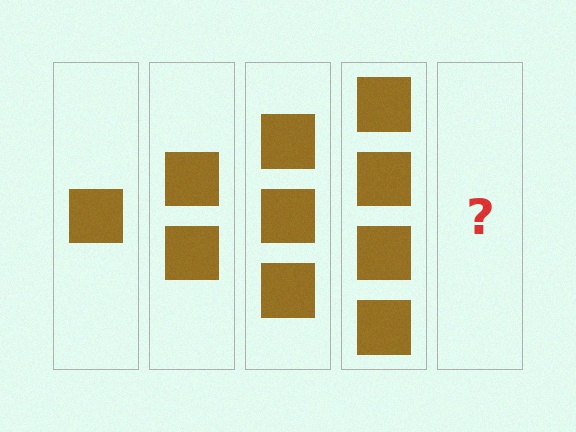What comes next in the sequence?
The next element should be 5 squares.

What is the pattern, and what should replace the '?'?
The pattern is that each step adds one more square. The '?' should be 5 squares.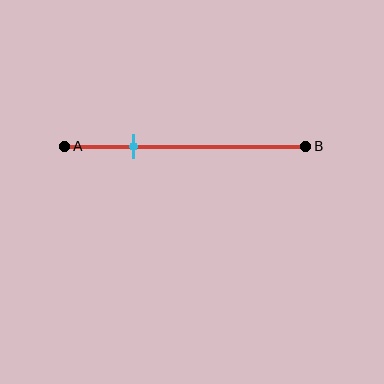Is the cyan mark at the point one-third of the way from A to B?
No, the mark is at about 30% from A, not at the 33% one-third point.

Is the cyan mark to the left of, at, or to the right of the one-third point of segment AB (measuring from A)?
The cyan mark is to the left of the one-third point of segment AB.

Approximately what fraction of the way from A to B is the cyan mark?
The cyan mark is approximately 30% of the way from A to B.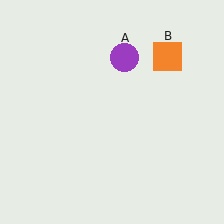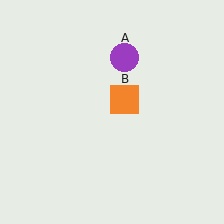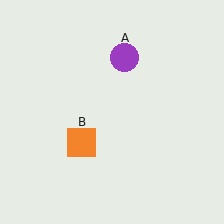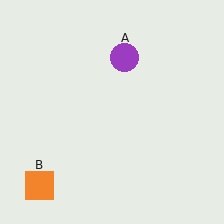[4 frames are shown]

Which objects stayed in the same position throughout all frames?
Purple circle (object A) remained stationary.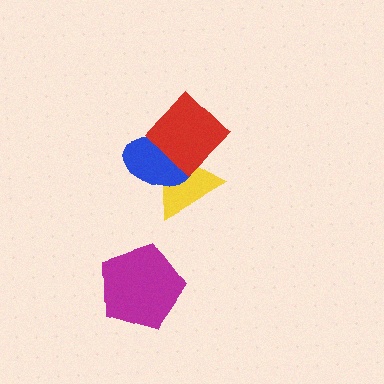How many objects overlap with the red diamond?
2 objects overlap with the red diamond.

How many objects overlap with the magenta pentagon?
0 objects overlap with the magenta pentagon.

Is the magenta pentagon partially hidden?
No, no other shape covers it.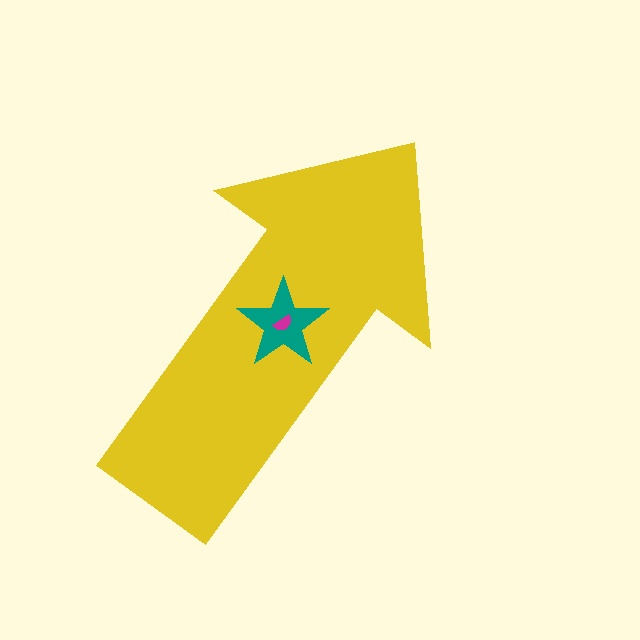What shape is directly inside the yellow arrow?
The teal star.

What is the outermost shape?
The yellow arrow.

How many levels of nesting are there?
3.